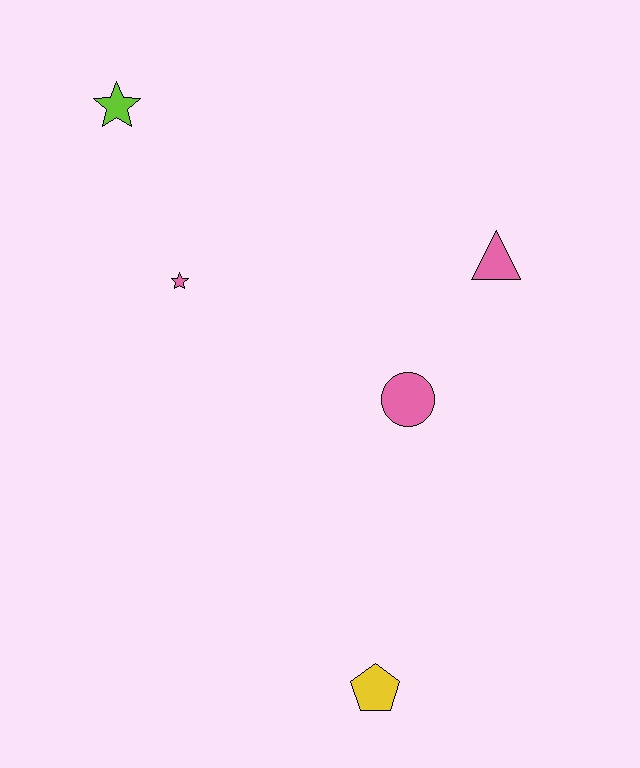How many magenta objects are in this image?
There are no magenta objects.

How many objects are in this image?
There are 5 objects.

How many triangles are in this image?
There is 1 triangle.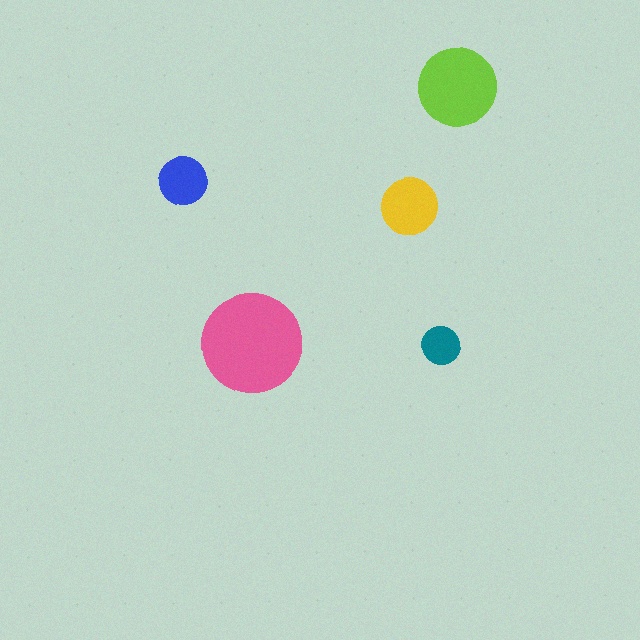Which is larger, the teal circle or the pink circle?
The pink one.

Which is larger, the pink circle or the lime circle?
The pink one.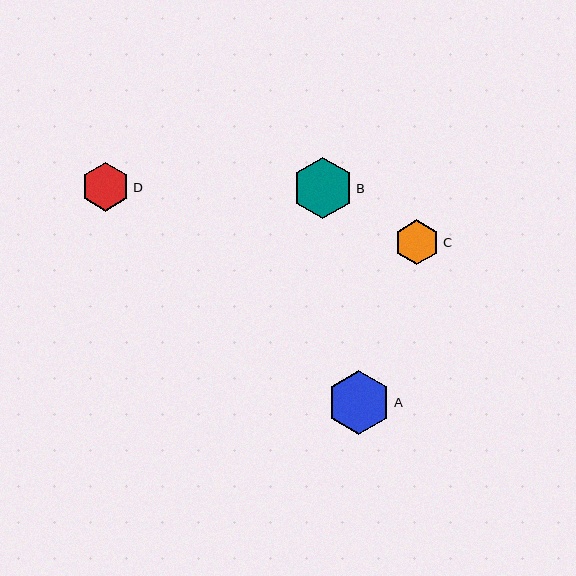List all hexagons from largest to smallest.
From largest to smallest: A, B, D, C.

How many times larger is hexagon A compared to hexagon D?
Hexagon A is approximately 1.3 times the size of hexagon D.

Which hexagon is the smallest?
Hexagon C is the smallest with a size of approximately 45 pixels.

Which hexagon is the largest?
Hexagon A is the largest with a size of approximately 64 pixels.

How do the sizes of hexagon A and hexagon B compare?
Hexagon A and hexagon B are approximately the same size.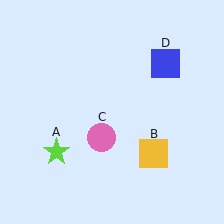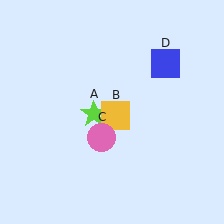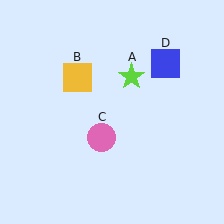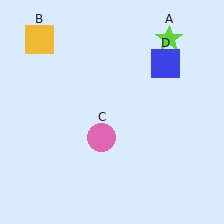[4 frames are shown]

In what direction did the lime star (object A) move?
The lime star (object A) moved up and to the right.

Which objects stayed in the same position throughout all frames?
Pink circle (object C) and blue square (object D) remained stationary.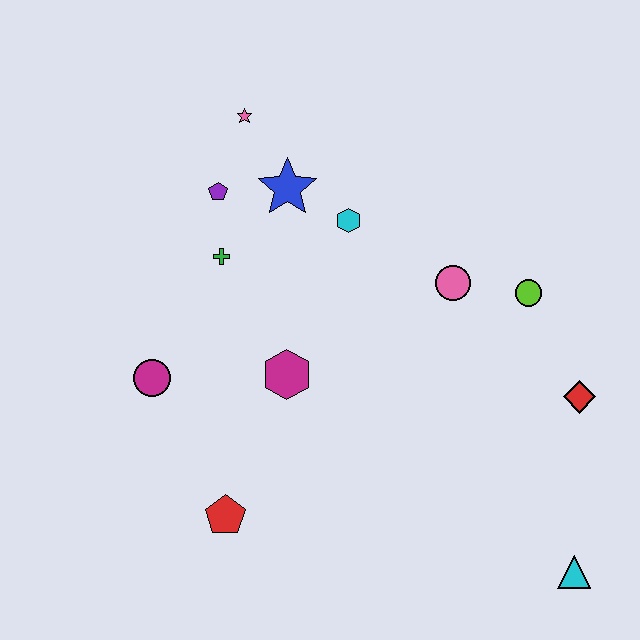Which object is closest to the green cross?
The purple pentagon is closest to the green cross.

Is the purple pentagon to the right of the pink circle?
No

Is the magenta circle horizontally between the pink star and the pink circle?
No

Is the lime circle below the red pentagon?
No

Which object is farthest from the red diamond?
The pink star is farthest from the red diamond.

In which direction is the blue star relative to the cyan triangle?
The blue star is above the cyan triangle.